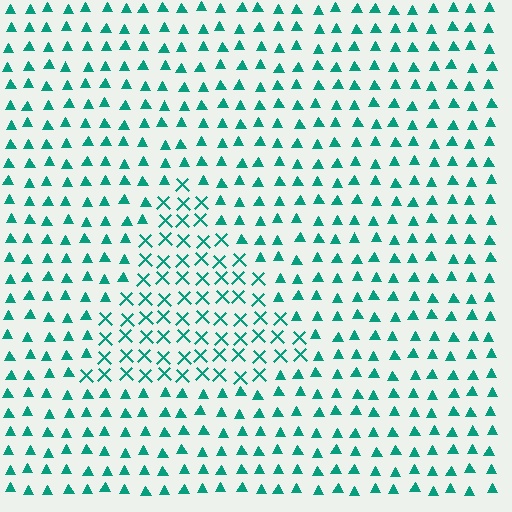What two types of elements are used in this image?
The image uses X marks inside the triangle region and triangles outside it.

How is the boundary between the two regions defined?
The boundary is defined by a change in element shape: X marks inside vs. triangles outside. All elements share the same color and spacing.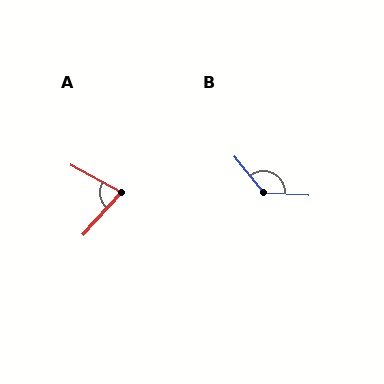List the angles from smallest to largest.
A (76°), B (131°).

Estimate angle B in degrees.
Approximately 131 degrees.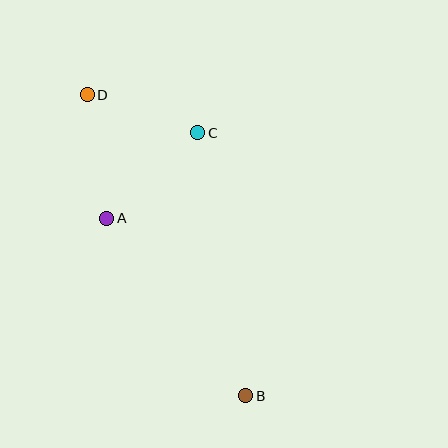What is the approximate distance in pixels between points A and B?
The distance between A and B is approximately 225 pixels.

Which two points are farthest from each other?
Points B and D are farthest from each other.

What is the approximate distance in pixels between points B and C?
The distance between B and C is approximately 267 pixels.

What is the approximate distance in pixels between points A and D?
The distance between A and D is approximately 125 pixels.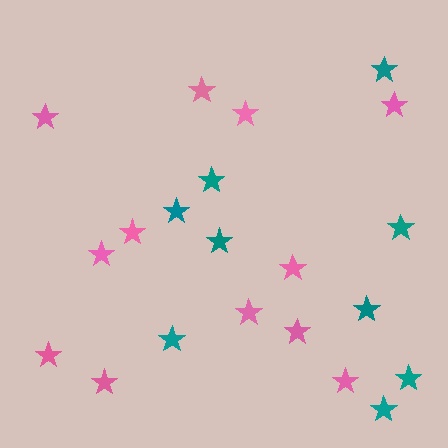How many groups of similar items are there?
There are 2 groups: one group of pink stars (12) and one group of teal stars (9).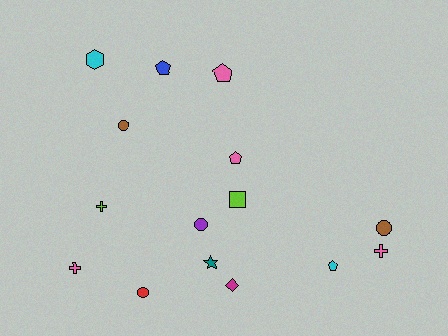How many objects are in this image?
There are 15 objects.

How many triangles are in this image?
There are no triangles.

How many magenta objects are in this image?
There is 1 magenta object.